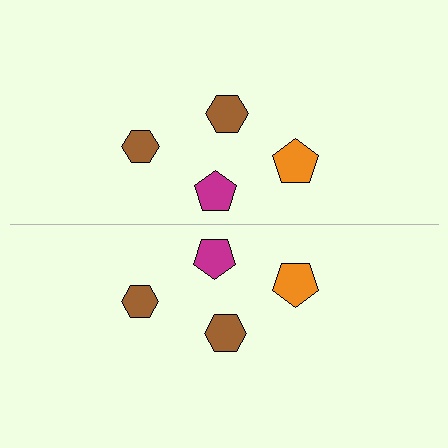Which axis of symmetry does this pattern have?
The pattern has a horizontal axis of symmetry running through the center of the image.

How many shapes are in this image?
There are 8 shapes in this image.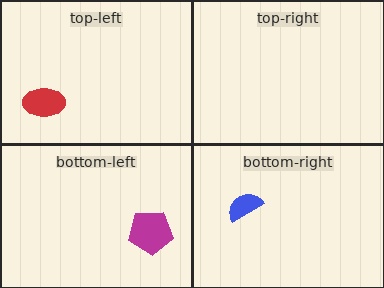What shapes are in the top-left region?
The red ellipse.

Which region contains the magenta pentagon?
The bottom-left region.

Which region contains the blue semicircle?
The bottom-right region.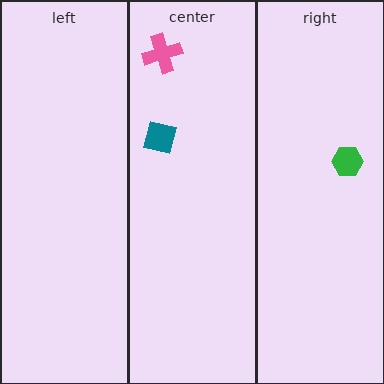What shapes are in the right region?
The green hexagon.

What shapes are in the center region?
The pink cross, the teal square.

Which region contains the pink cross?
The center region.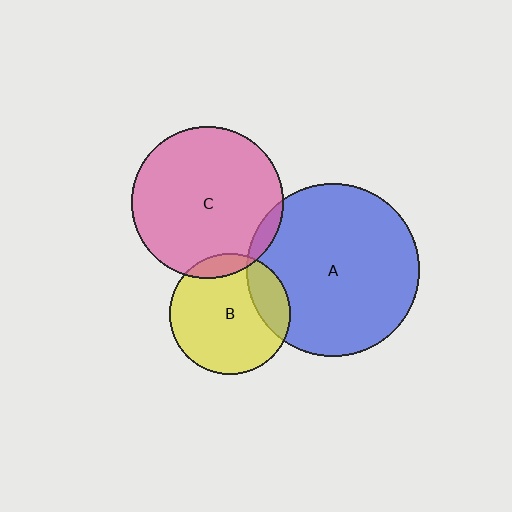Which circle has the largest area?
Circle A (blue).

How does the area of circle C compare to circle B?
Approximately 1.6 times.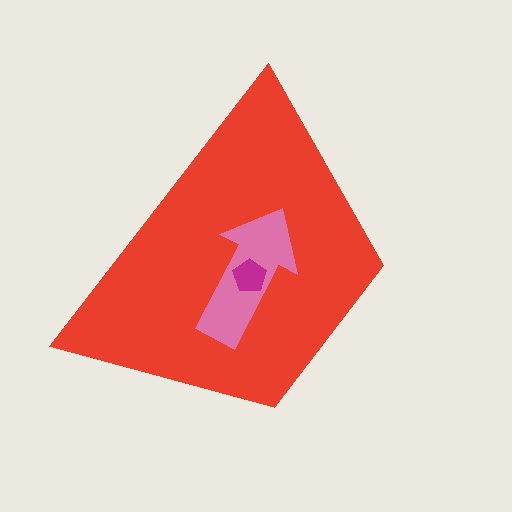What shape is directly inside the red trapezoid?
The pink arrow.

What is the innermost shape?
The magenta pentagon.